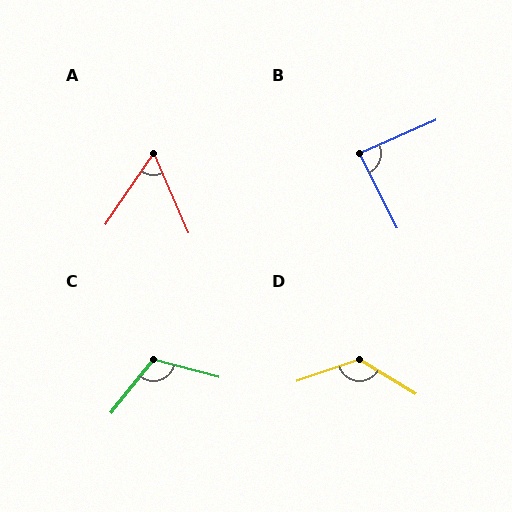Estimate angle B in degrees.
Approximately 87 degrees.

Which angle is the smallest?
A, at approximately 57 degrees.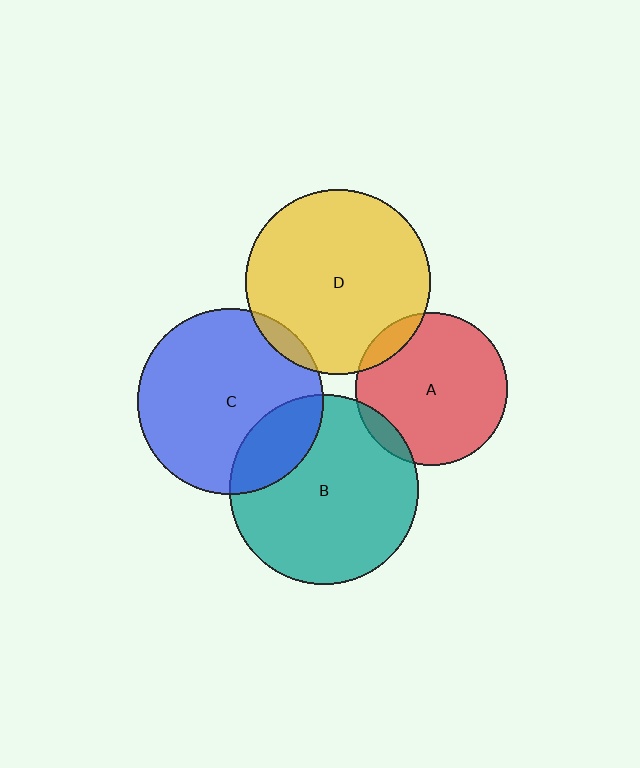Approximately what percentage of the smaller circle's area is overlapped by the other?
Approximately 10%.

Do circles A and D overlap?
Yes.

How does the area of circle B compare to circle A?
Approximately 1.5 times.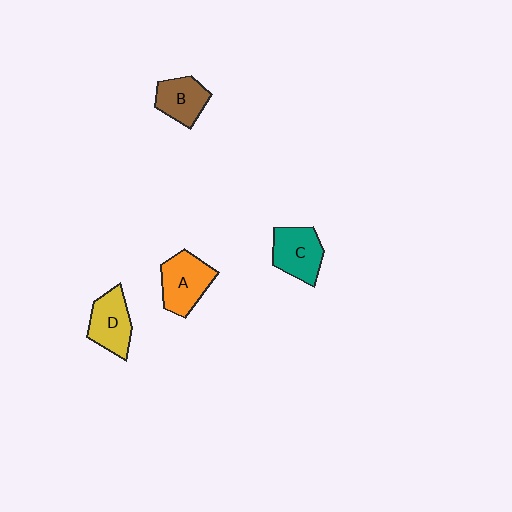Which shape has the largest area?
Shape A (orange).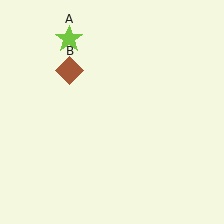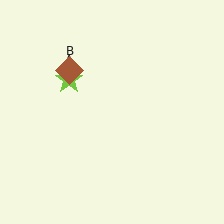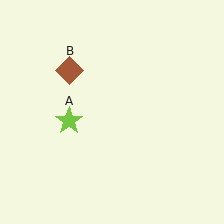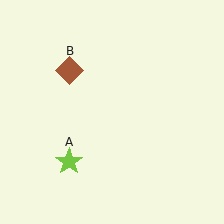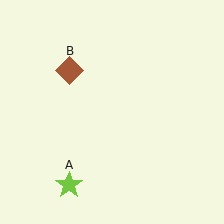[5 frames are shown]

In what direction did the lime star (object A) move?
The lime star (object A) moved down.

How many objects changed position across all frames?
1 object changed position: lime star (object A).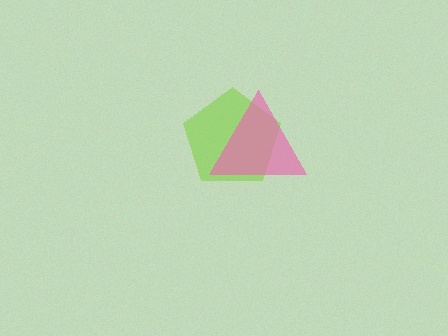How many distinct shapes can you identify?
There are 2 distinct shapes: a lime pentagon, a pink triangle.